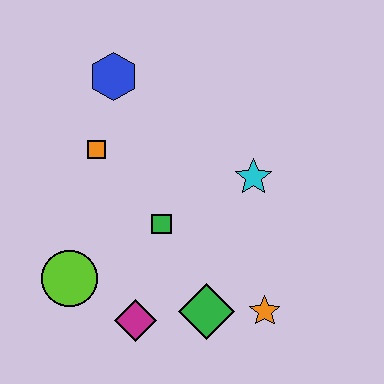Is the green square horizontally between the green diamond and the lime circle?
Yes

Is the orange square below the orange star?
No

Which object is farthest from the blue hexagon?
The orange star is farthest from the blue hexagon.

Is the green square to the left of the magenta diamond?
No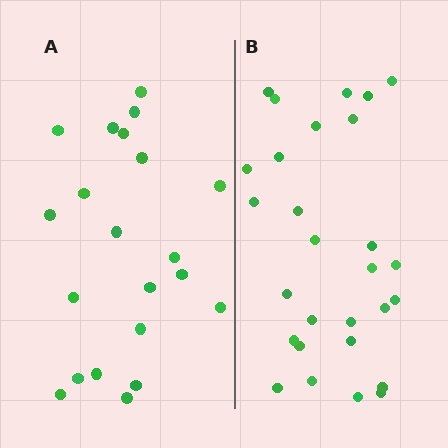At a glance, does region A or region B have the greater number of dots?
Region B (the right region) has more dots.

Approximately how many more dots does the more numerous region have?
Region B has roughly 8 or so more dots than region A.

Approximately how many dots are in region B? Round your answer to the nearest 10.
About 30 dots. (The exact count is 28, which rounds to 30.)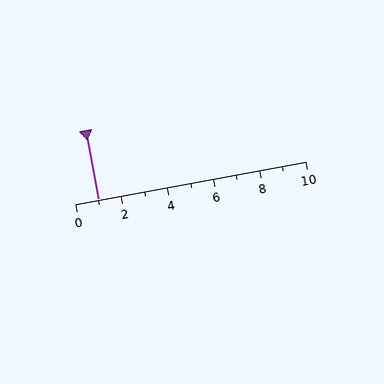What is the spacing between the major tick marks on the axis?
The major ticks are spaced 2 apart.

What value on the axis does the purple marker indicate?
The marker indicates approximately 1.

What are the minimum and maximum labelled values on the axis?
The axis runs from 0 to 10.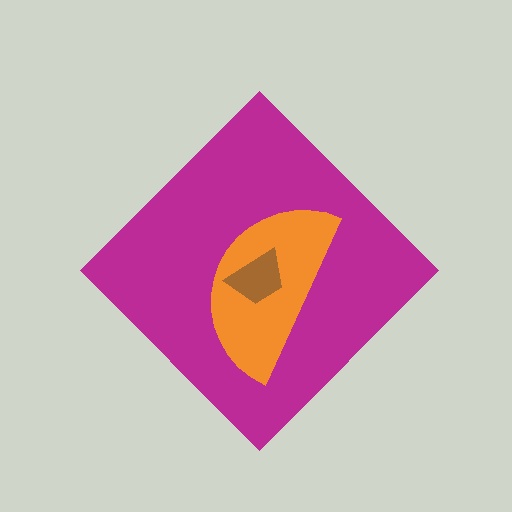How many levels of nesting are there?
3.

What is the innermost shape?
The brown trapezoid.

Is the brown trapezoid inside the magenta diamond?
Yes.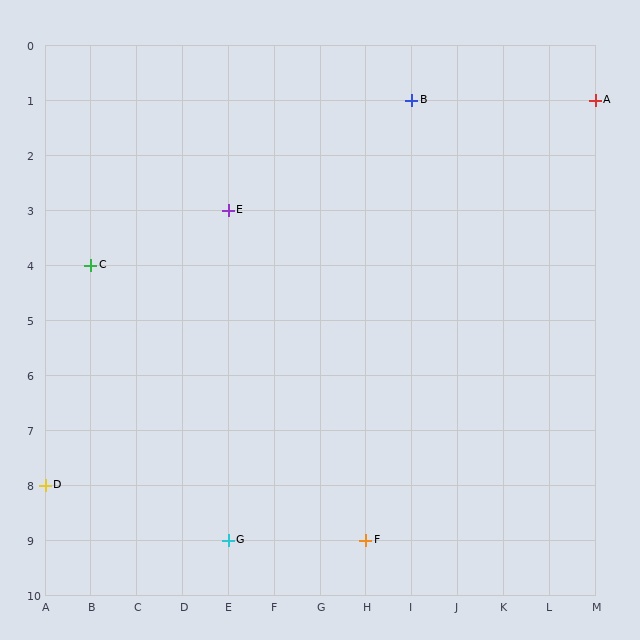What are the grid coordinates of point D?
Point D is at grid coordinates (A, 8).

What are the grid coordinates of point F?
Point F is at grid coordinates (H, 9).